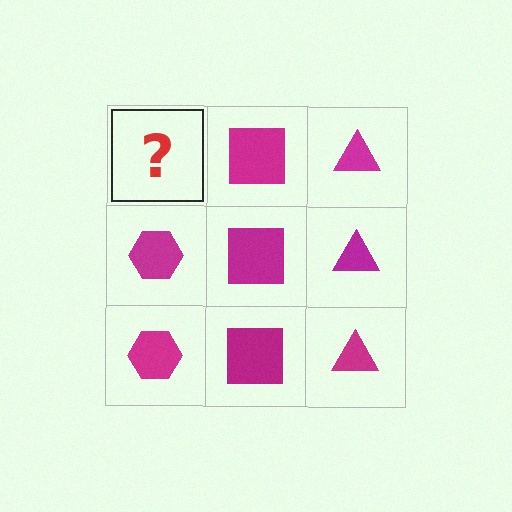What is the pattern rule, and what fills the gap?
The rule is that each column has a consistent shape. The gap should be filled with a magenta hexagon.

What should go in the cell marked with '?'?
The missing cell should contain a magenta hexagon.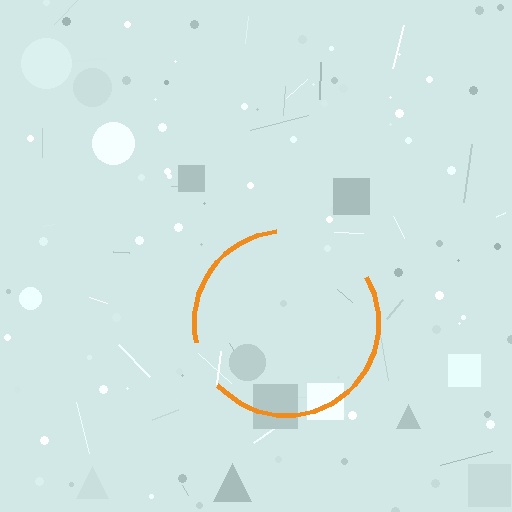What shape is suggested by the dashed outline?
The dashed outline suggests a circle.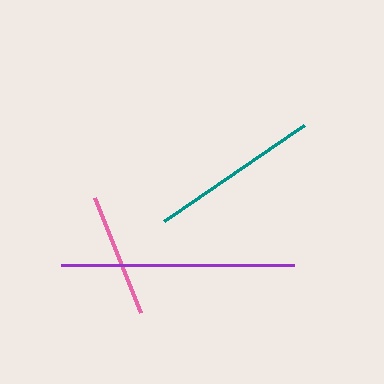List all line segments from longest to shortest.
From longest to shortest: purple, teal, pink.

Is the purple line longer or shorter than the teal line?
The purple line is longer than the teal line.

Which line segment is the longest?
The purple line is the longest at approximately 234 pixels.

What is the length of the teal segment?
The teal segment is approximately 169 pixels long.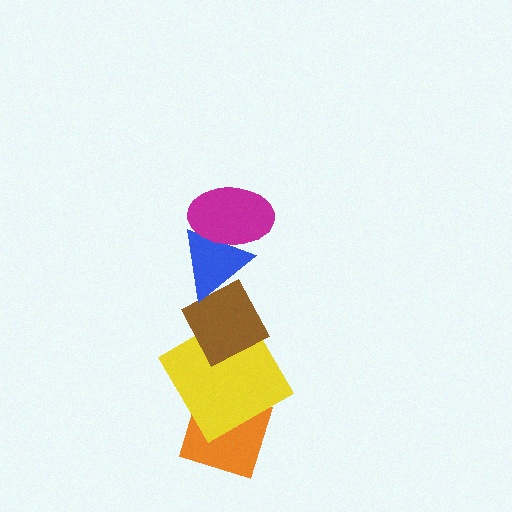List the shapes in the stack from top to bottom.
From top to bottom: the magenta ellipse, the blue triangle, the brown diamond, the yellow diamond, the orange diamond.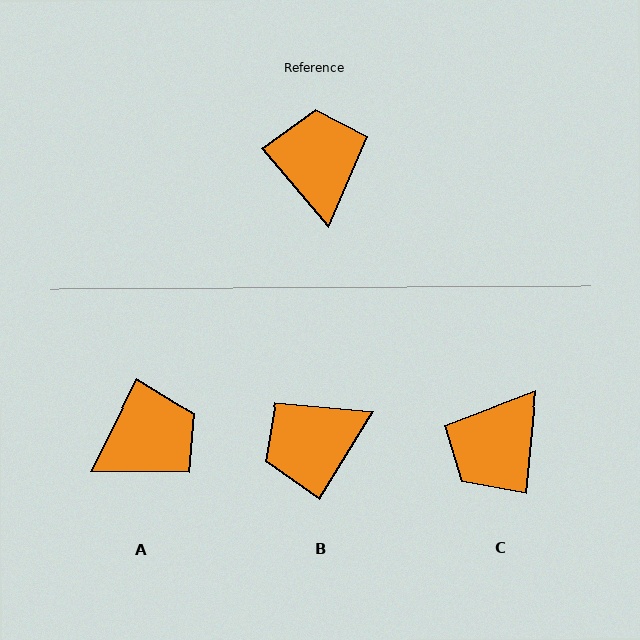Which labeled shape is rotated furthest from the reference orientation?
C, about 134 degrees away.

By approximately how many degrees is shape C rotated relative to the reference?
Approximately 134 degrees counter-clockwise.